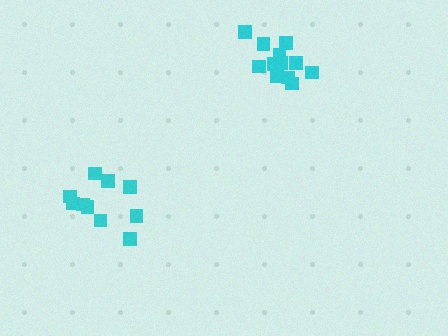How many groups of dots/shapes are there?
There are 2 groups.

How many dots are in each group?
Group 1: 10 dots, Group 2: 12 dots (22 total).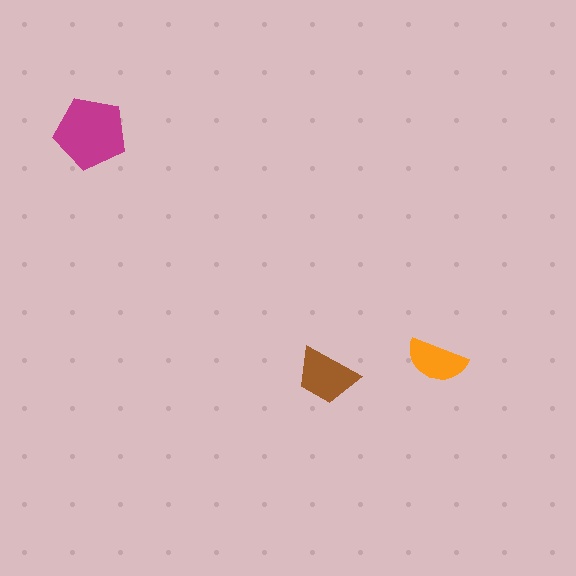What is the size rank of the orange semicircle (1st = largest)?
3rd.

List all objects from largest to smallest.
The magenta pentagon, the brown trapezoid, the orange semicircle.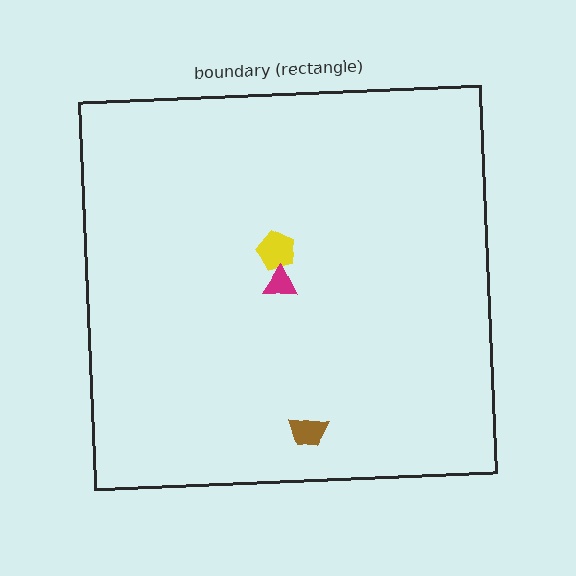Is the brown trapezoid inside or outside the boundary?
Inside.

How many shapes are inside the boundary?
3 inside, 0 outside.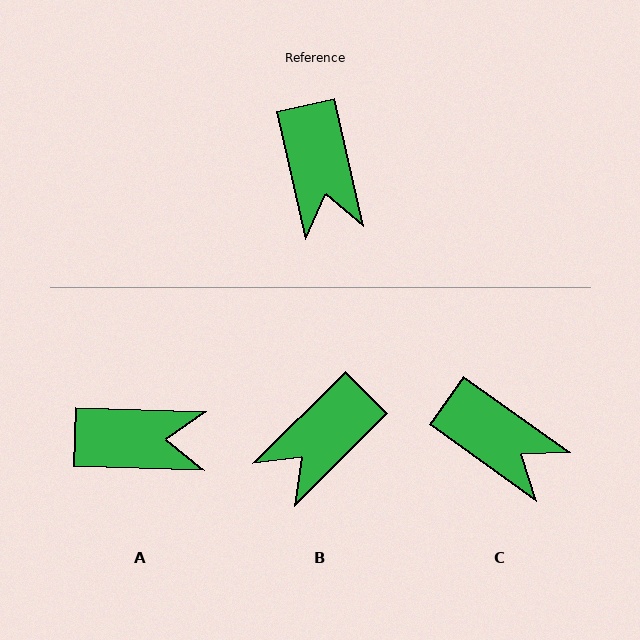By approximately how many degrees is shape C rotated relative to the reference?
Approximately 42 degrees counter-clockwise.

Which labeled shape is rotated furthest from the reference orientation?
A, about 76 degrees away.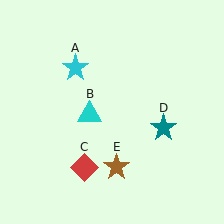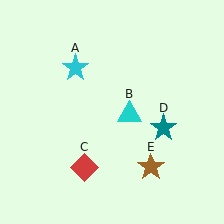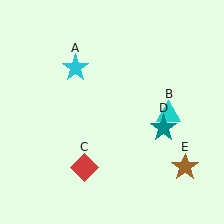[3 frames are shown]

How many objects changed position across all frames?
2 objects changed position: cyan triangle (object B), brown star (object E).